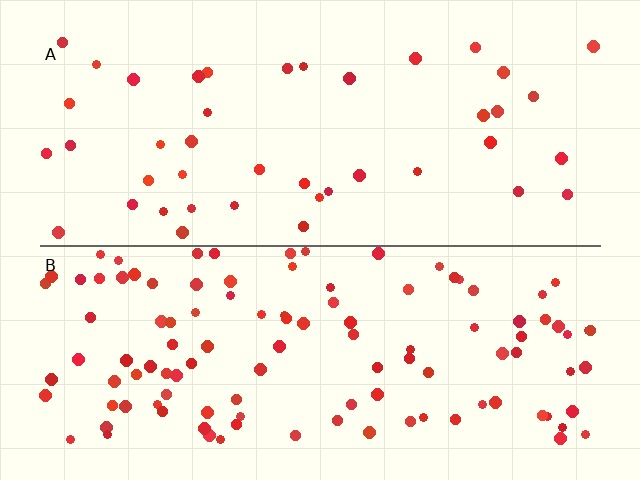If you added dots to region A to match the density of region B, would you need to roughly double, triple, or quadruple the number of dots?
Approximately triple.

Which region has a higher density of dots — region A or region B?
B (the bottom).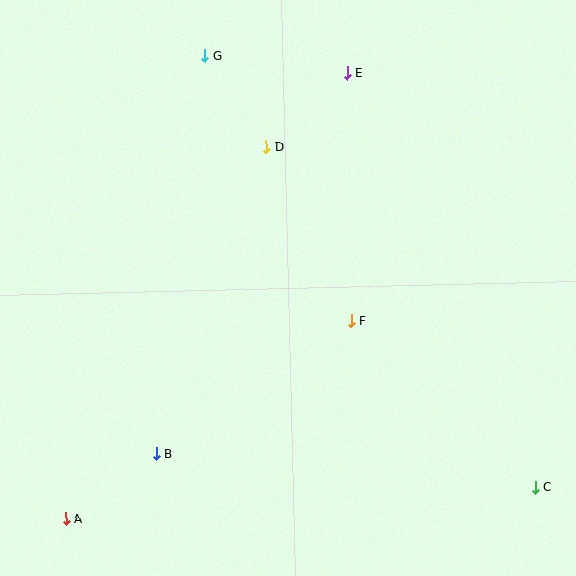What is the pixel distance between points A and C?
The distance between A and C is 471 pixels.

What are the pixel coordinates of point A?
Point A is at (66, 519).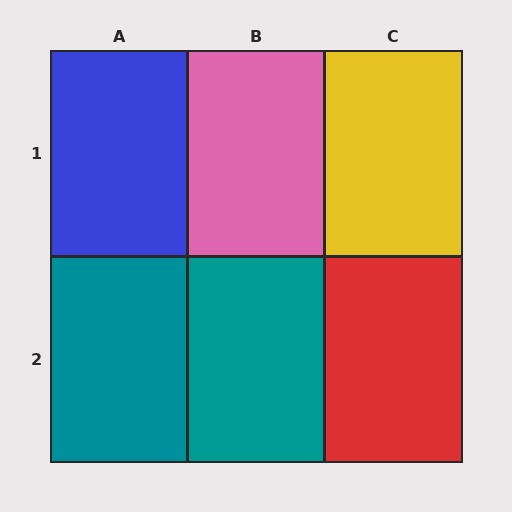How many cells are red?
1 cell is red.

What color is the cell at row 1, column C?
Yellow.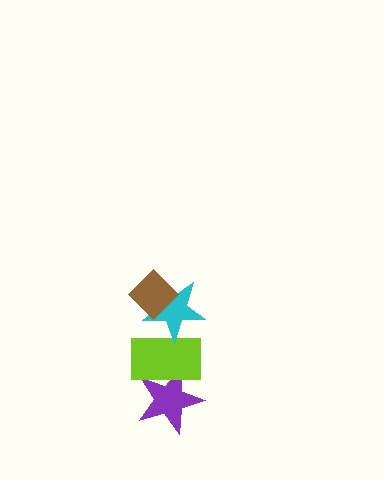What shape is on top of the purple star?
The lime rectangle is on top of the purple star.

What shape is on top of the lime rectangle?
The cyan star is on top of the lime rectangle.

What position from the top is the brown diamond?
The brown diamond is 1st from the top.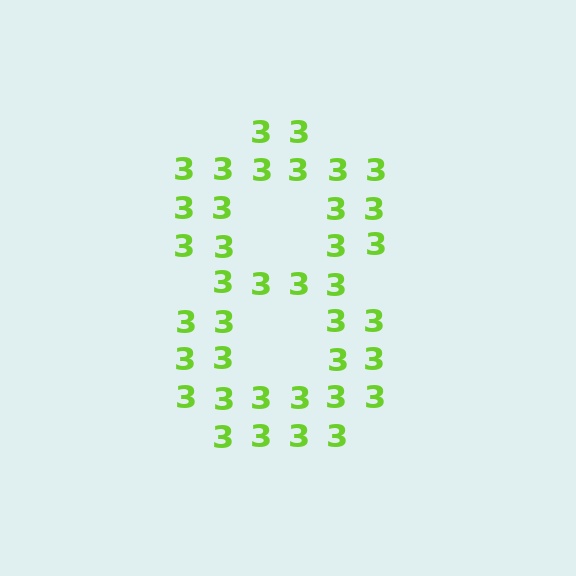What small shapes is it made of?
It is made of small digit 3's.